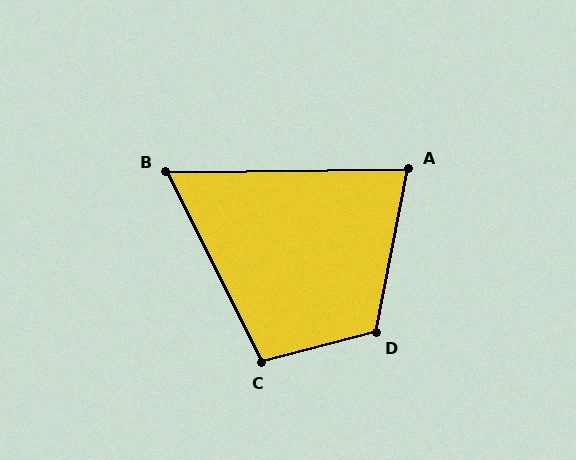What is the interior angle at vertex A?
Approximately 78 degrees (acute).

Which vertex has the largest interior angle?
D, at approximately 116 degrees.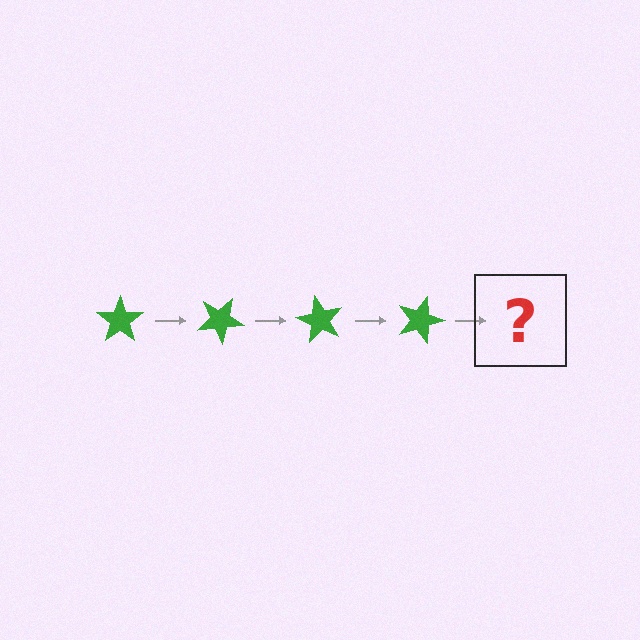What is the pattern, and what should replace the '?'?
The pattern is that the star rotates 30 degrees each step. The '?' should be a green star rotated 120 degrees.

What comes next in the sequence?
The next element should be a green star rotated 120 degrees.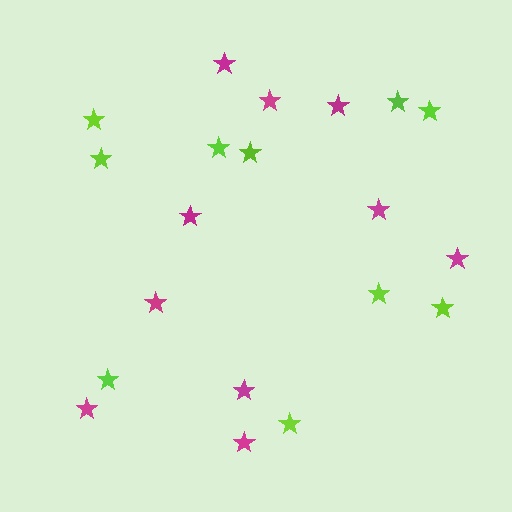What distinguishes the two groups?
There are 2 groups: one group of lime stars (10) and one group of magenta stars (10).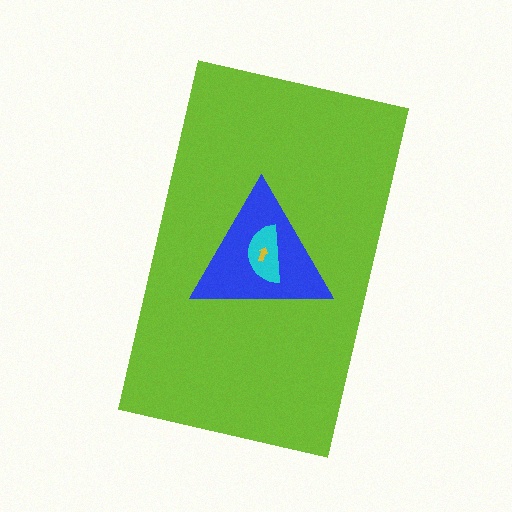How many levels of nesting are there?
4.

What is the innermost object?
The yellow arrow.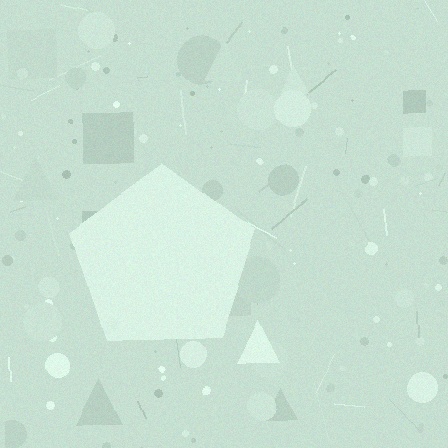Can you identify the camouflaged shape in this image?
The camouflaged shape is a pentagon.